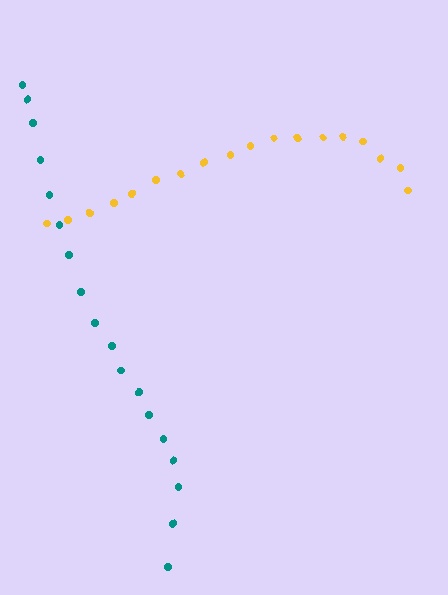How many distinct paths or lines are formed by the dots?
There are 2 distinct paths.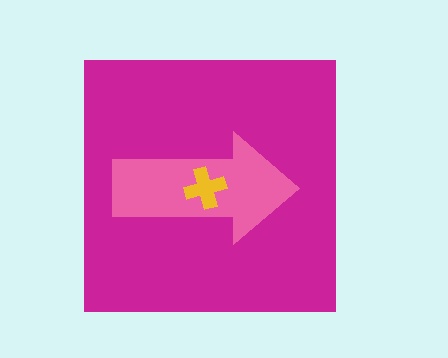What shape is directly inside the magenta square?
The pink arrow.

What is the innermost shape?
The yellow cross.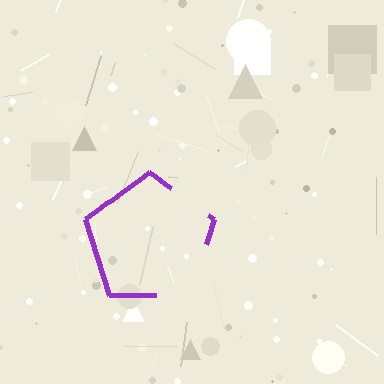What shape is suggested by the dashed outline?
The dashed outline suggests a pentagon.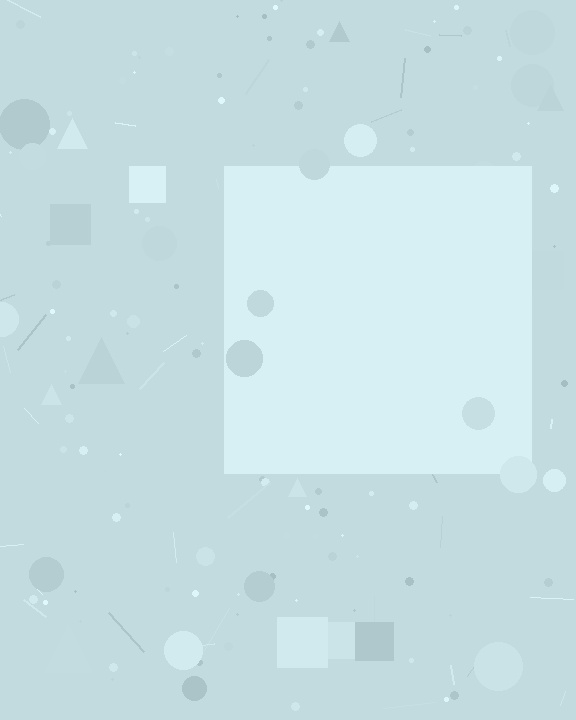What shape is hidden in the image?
A square is hidden in the image.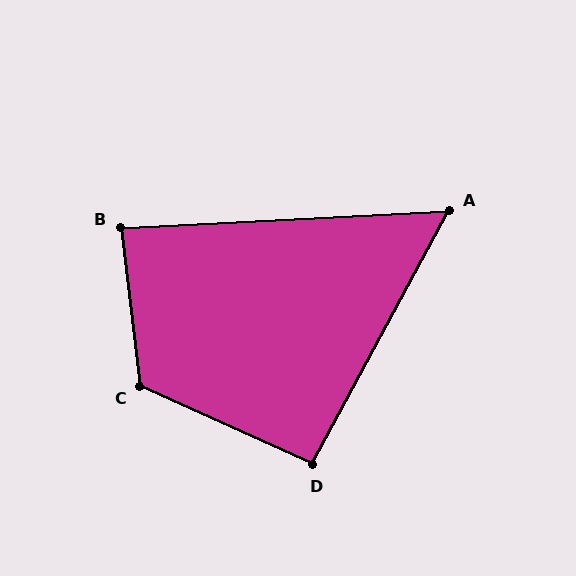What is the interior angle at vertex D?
Approximately 94 degrees (approximately right).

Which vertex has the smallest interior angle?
A, at approximately 59 degrees.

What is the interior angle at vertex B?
Approximately 86 degrees (approximately right).